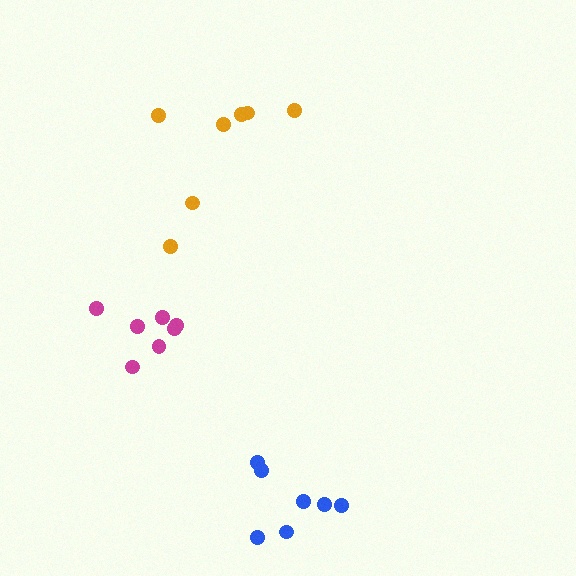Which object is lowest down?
The blue cluster is bottommost.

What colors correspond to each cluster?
The clusters are colored: blue, magenta, orange.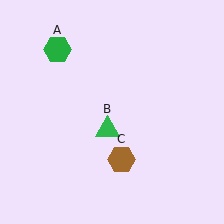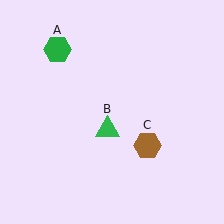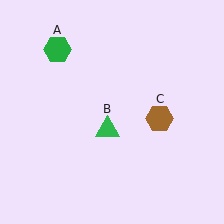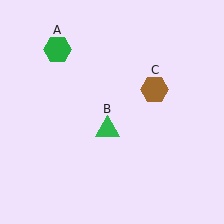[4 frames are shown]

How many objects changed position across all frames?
1 object changed position: brown hexagon (object C).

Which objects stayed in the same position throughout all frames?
Green hexagon (object A) and green triangle (object B) remained stationary.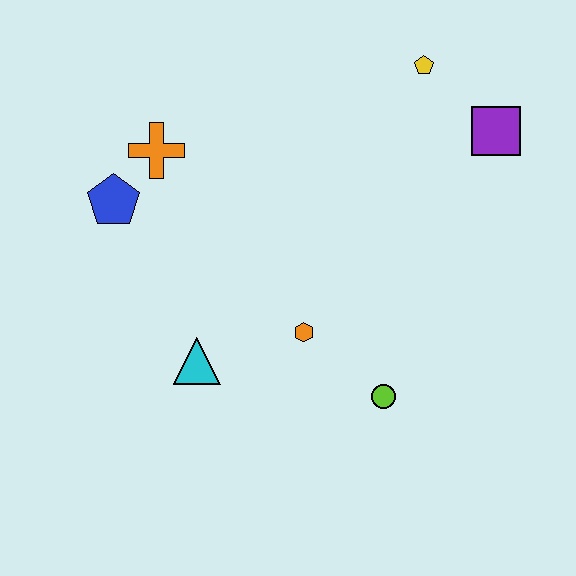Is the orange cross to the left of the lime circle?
Yes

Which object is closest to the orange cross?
The blue pentagon is closest to the orange cross.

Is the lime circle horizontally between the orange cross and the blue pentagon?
No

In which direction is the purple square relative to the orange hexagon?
The purple square is above the orange hexagon.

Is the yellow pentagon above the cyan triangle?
Yes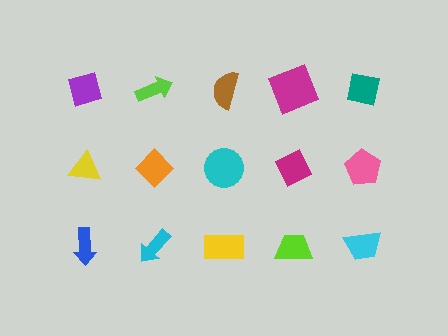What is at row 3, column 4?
A lime trapezoid.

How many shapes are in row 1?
5 shapes.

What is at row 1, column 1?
A purple diamond.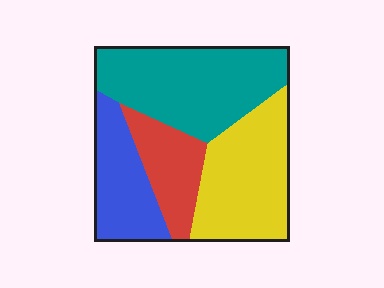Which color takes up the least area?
Red, at roughly 15%.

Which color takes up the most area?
Teal, at roughly 35%.